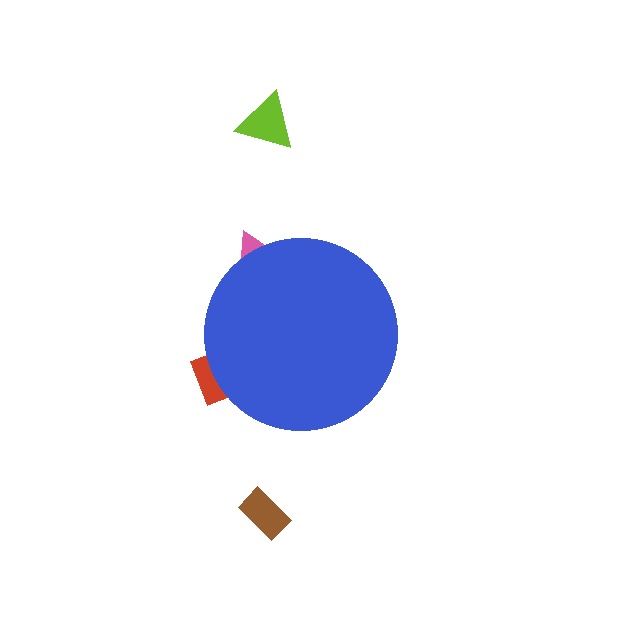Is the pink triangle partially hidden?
Yes, the pink triangle is partially hidden behind the blue circle.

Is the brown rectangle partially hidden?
No, the brown rectangle is fully visible.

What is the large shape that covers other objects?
A blue circle.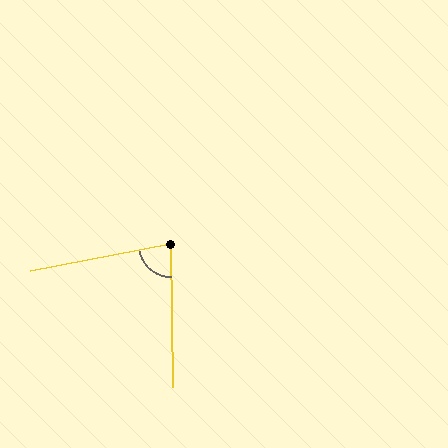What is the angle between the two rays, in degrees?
Approximately 80 degrees.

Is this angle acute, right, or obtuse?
It is acute.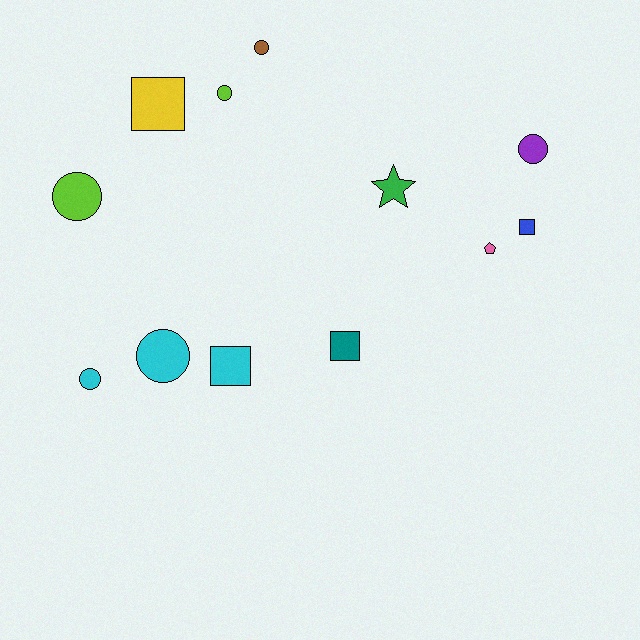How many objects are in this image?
There are 12 objects.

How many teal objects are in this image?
There is 1 teal object.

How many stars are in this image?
There is 1 star.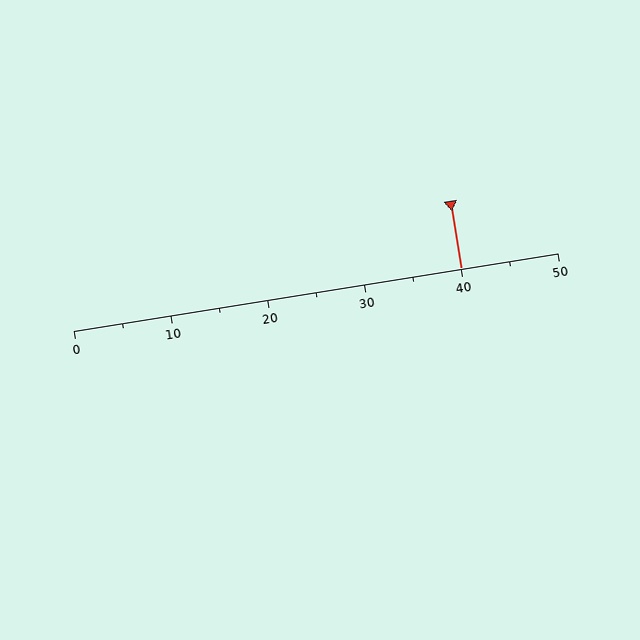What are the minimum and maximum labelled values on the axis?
The axis runs from 0 to 50.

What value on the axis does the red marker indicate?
The marker indicates approximately 40.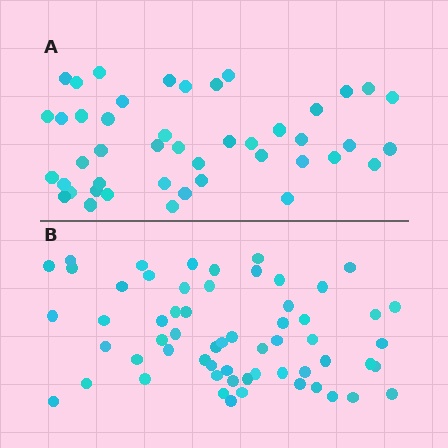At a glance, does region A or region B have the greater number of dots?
Region B (the bottom region) has more dots.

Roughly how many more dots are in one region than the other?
Region B has approximately 15 more dots than region A.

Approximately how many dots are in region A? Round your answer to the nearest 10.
About 40 dots. (The exact count is 45, which rounds to 40.)